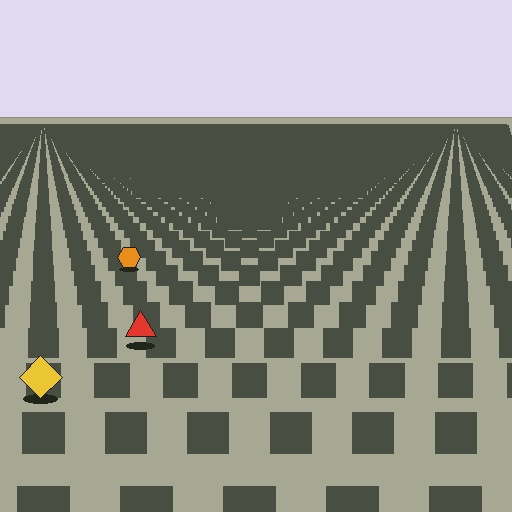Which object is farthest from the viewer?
The orange hexagon is farthest from the viewer. It appears smaller and the ground texture around it is denser.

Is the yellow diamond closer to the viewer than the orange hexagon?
Yes. The yellow diamond is closer — you can tell from the texture gradient: the ground texture is coarser near it.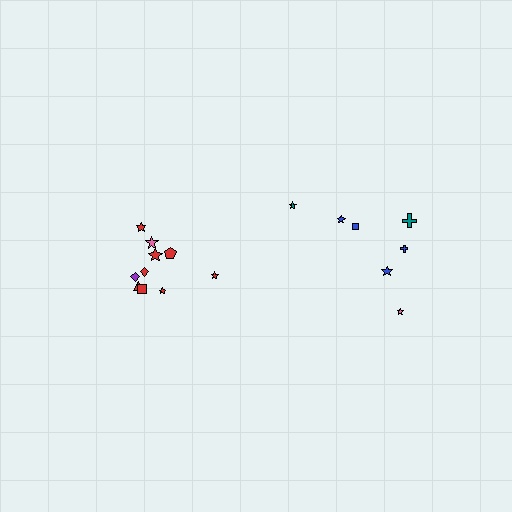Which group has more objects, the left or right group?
The left group.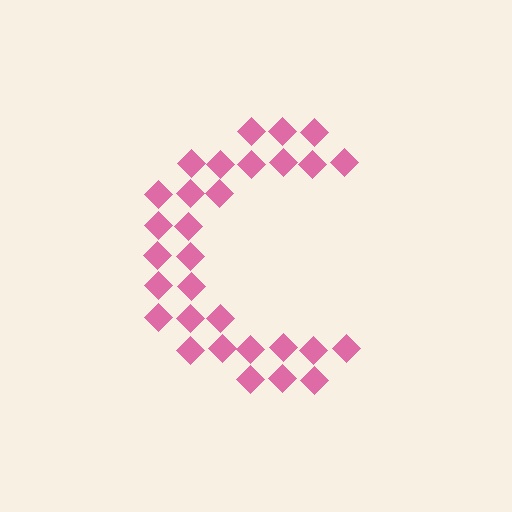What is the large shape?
The large shape is the letter C.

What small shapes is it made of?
It is made of small diamonds.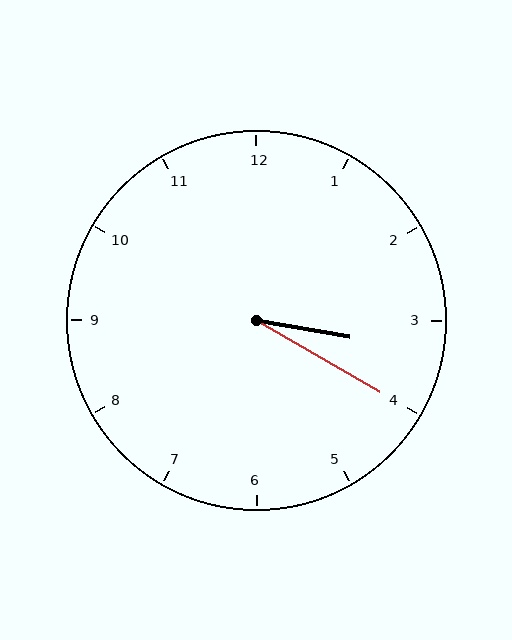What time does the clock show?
3:20.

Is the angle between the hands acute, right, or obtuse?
It is acute.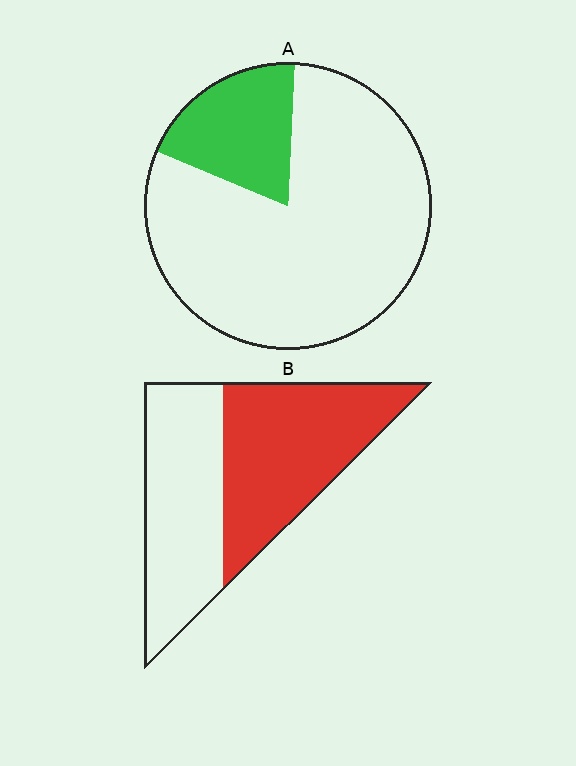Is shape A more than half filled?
No.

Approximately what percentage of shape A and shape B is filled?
A is approximately 20% and B is approximately 55%.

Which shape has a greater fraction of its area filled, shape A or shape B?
Shape B.